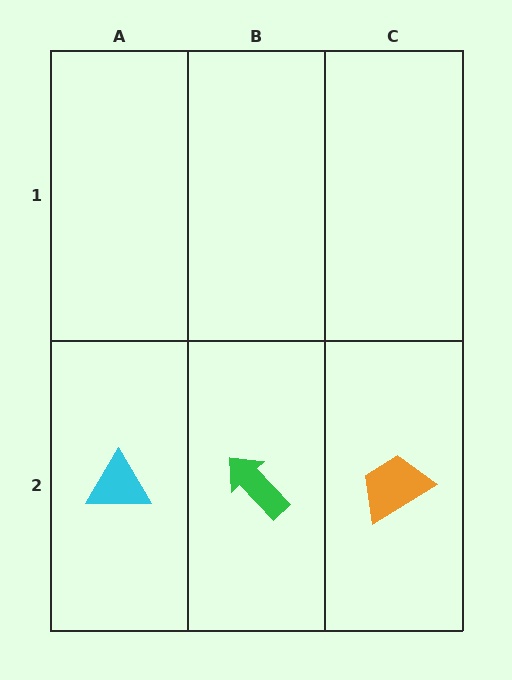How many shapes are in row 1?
0 shapes.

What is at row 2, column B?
A green arrow.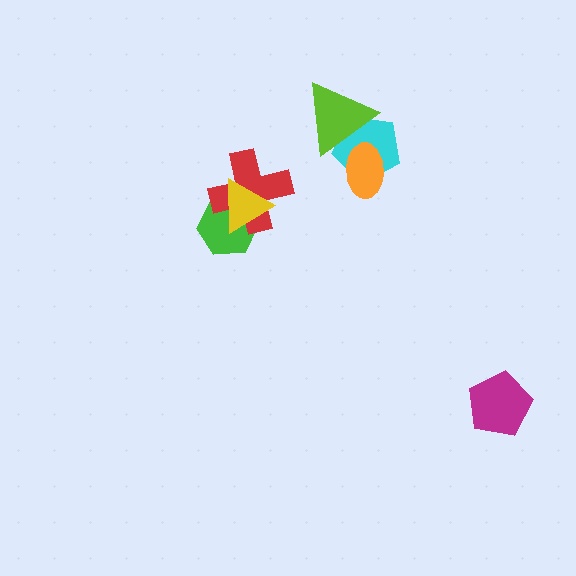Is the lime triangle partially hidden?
Yes, it is partially covered by another shape.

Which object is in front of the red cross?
The yellow triangle is in front of the red cross.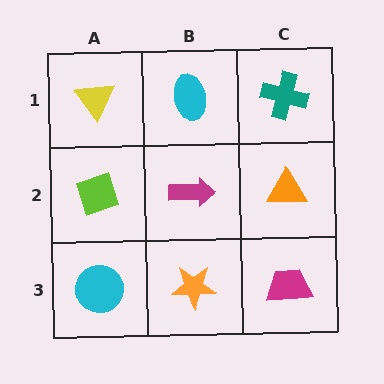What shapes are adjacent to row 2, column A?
A yellow triangle (row 1, column A), a cyan circle (row 3, column A), a magenta arrow (row 2, column B).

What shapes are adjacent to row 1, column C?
An orange triangle (row 2, column C), a cyan ellipse (row 1, column B).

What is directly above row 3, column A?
A lime diamond.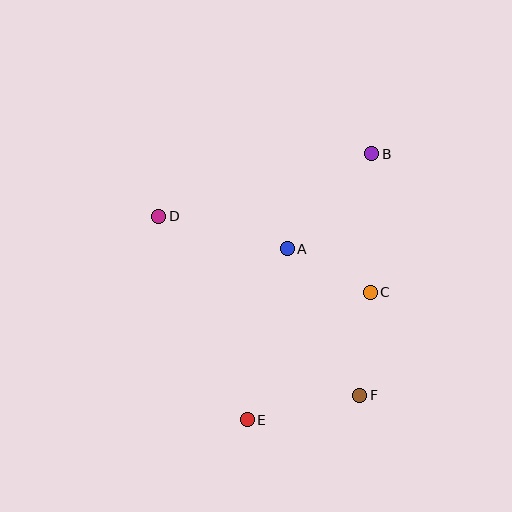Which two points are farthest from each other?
Points B and E are farthest from each other.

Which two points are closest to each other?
Points A and C are closest to each other.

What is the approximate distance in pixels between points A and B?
The distance between A and B is approximately 127 pixels.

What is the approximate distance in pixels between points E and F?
The distance between E and F is approximately 115 pixels.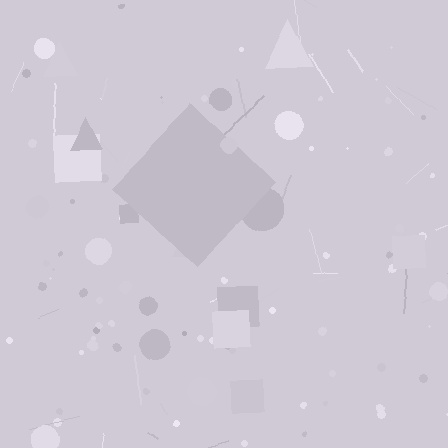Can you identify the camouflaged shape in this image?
The camouflaged shape is a diamond.